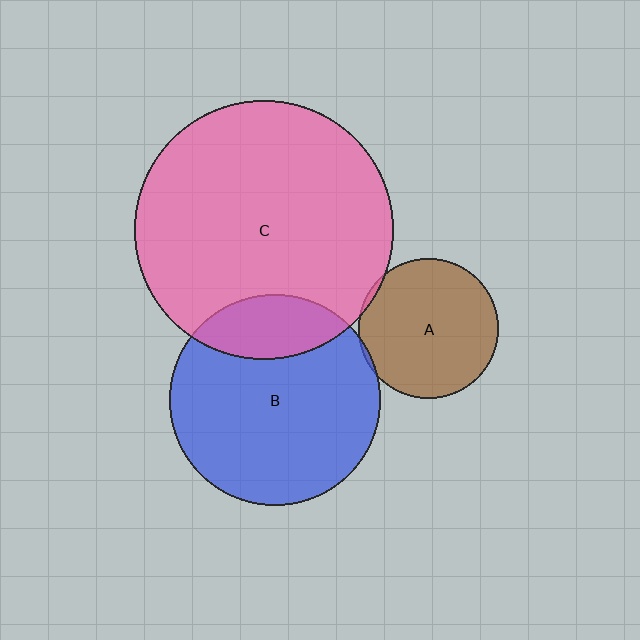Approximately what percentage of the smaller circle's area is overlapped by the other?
Approximately 20%.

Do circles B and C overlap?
Yes.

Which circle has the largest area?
Circle C (pink).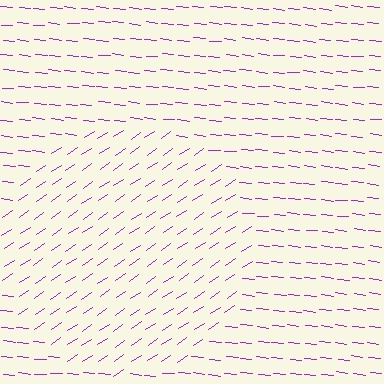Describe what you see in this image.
The image is filled with small purple line segments. A circle region in the image has lines oriented differently from the surrounding lines, creating a visible texture boundary.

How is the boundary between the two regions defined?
The boundary is defined purely by a change in line orientation (approximately 40 degrees difference). All lines are the same color and thickness.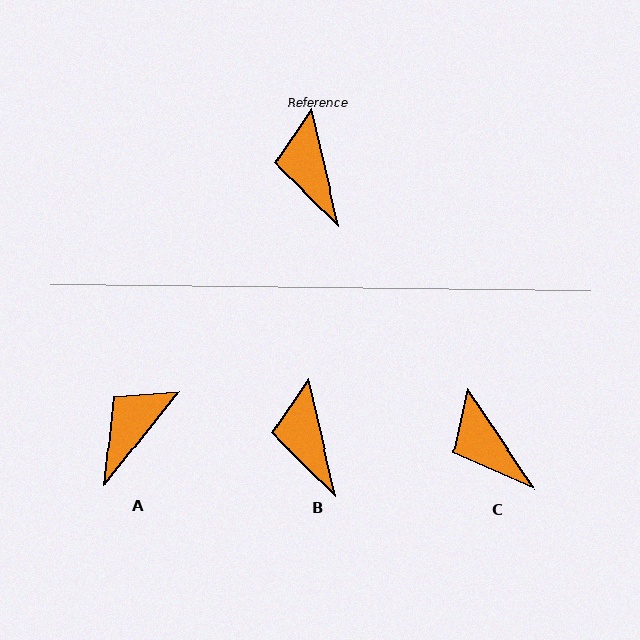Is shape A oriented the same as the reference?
No, it is off by about 52 degrees.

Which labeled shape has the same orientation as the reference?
B.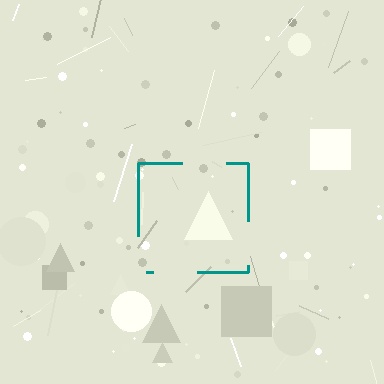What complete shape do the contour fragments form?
The contour fragments form a square.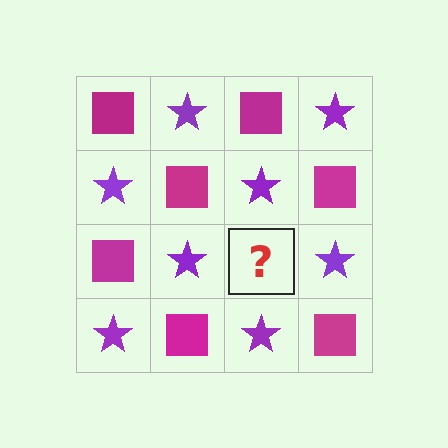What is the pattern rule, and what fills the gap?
The rule is that it alternates magenta square and purple star in a checkerboard pattern. The gap should be filled with a magenta square.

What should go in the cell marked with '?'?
The missing cell should contain a magenta square.